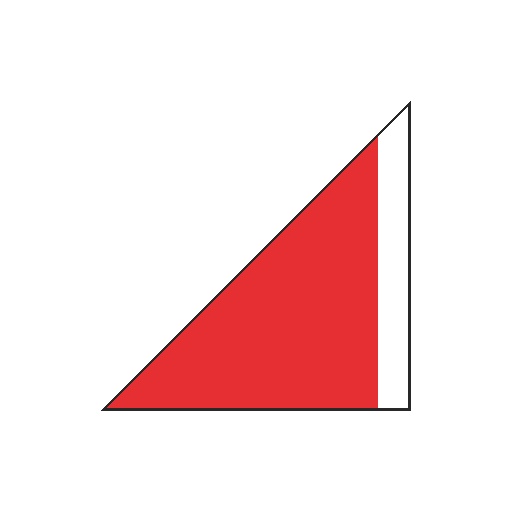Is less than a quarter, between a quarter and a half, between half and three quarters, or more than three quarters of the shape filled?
More than three quarters.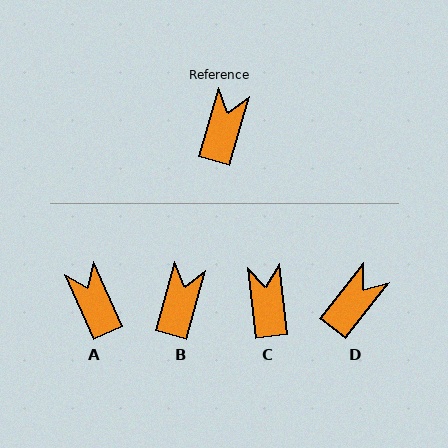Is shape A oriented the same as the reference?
No, it is off by about 40 degrees.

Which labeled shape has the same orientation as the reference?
B.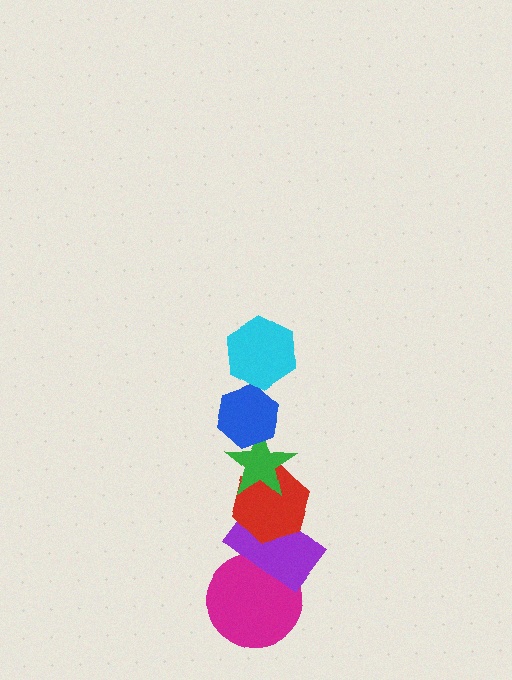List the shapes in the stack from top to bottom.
From top to bottom: the cyan hexagon, the blue hexagon, the green star, the red hexagon, the purple rectangle, the magenta circle.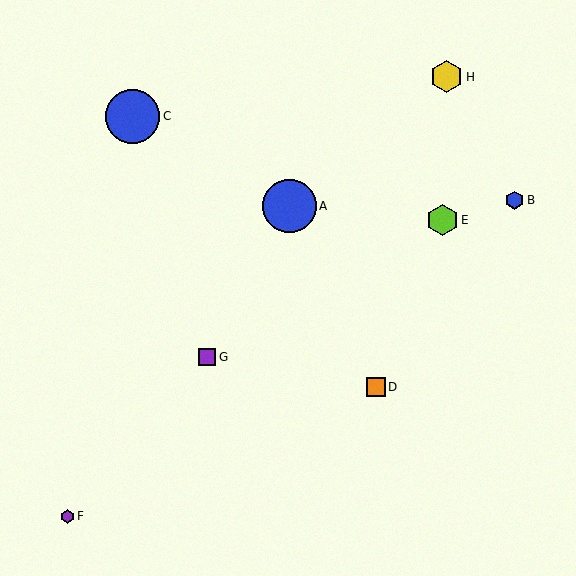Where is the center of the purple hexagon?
The center of the purple hexagon is at (67, 516).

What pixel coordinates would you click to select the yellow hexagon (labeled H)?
Click at (446, 77) to select the yellow hexagon H.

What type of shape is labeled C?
Shape C is a blue circle.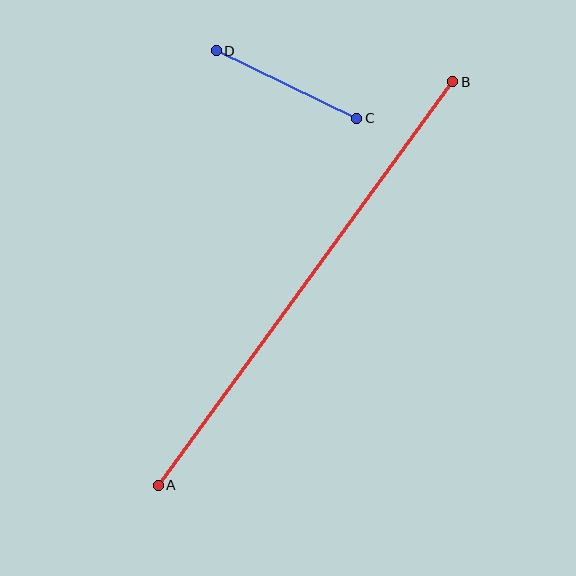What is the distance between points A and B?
The distance is approximately 500 pixels.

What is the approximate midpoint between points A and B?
The midpoint is at approximately (306, 283) pixels.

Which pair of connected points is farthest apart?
Points A and B are farthest apart.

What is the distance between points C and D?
The distance is approximately 156 pixels.